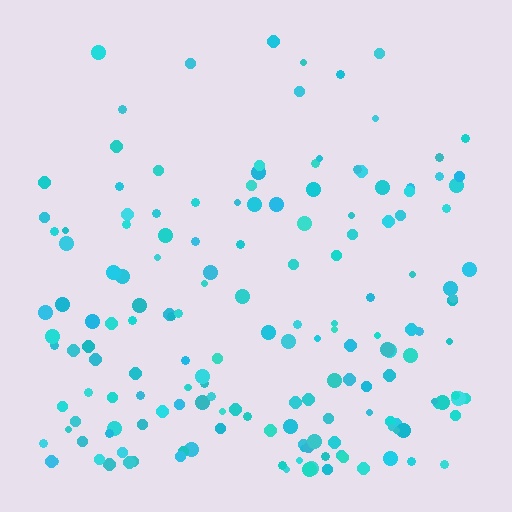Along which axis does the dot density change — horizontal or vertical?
Vertical.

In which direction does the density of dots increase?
From top to bottom, with the bottom side densest.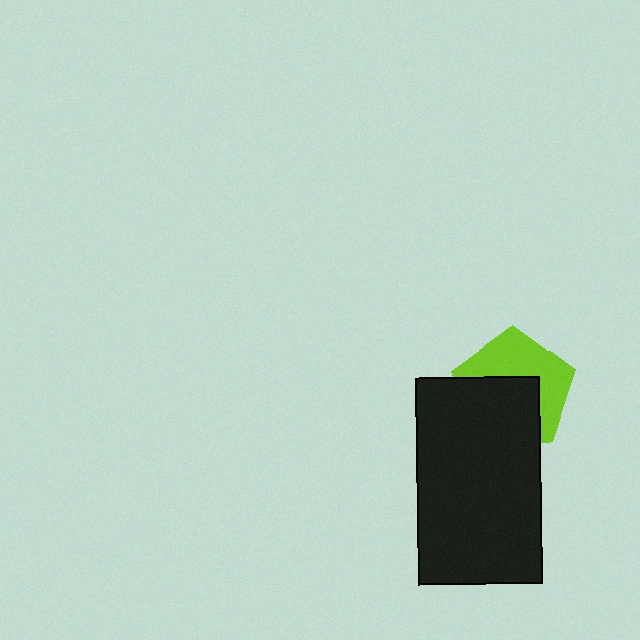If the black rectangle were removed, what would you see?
You would see the complete lime pentagon.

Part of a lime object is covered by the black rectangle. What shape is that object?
It is a pentagon.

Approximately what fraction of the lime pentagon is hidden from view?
Roughly 50% of the lime pentagon is hidden behind the black rectangle.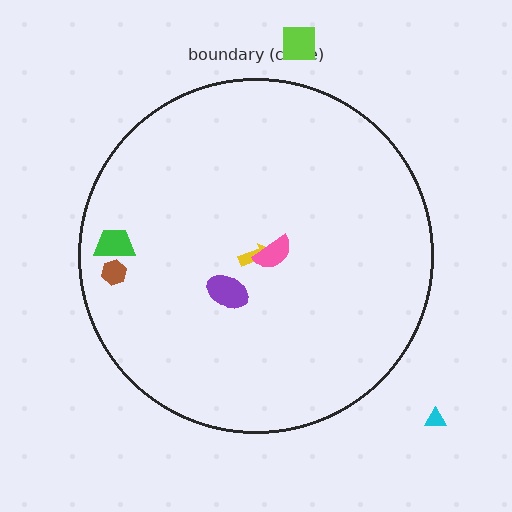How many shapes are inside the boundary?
5 inside, 2 outside.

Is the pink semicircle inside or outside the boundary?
Inside.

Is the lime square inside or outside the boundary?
Outside.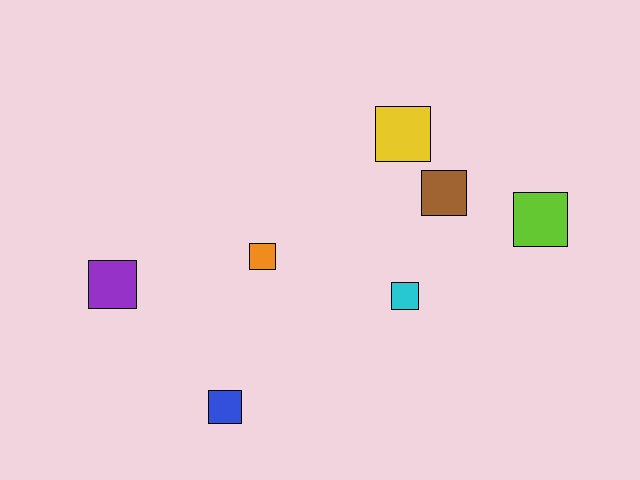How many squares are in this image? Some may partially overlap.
There are 7 squares.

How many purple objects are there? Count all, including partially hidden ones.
There is 1 purple object.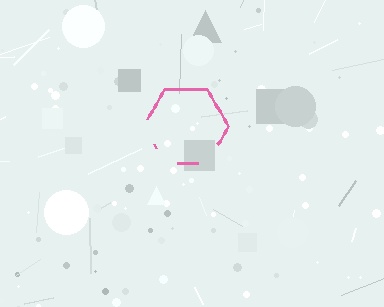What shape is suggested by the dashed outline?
The dashed outline suggests a hexagon.